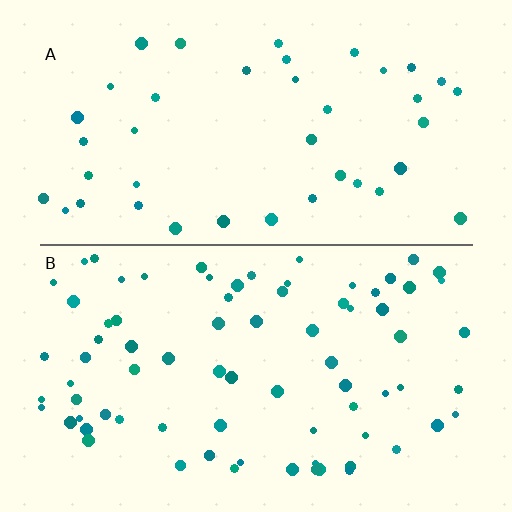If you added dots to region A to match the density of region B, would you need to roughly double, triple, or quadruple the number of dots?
Approximately double.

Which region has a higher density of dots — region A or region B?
B (the bottom).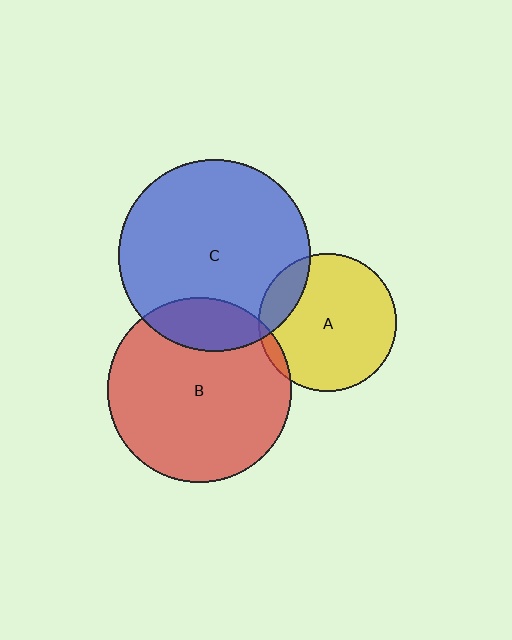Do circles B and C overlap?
Yes.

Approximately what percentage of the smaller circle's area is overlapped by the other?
Approximately 20%.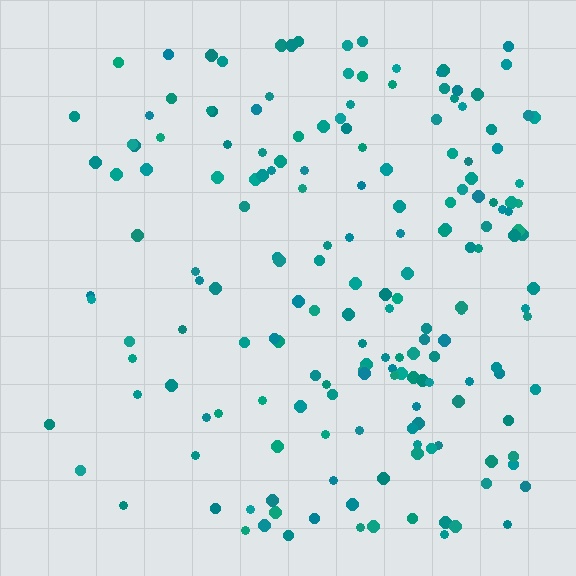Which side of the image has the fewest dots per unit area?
The left.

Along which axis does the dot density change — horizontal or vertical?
Horizontal.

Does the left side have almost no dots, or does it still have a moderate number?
Still a moderate number, just noticeably fewer than the right.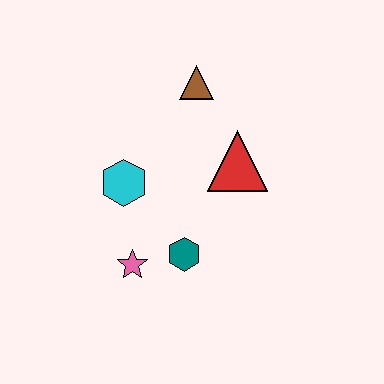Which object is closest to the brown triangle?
The red triangle is closest to the brown triangle.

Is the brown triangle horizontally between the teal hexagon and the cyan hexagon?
No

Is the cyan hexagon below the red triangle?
Yes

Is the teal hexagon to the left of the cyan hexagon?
No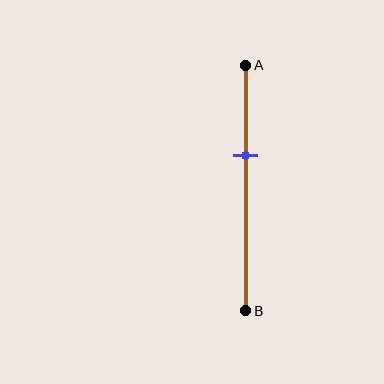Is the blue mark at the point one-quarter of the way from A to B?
No, the mark is at about 35% from A, not at the 25% one-quarter point.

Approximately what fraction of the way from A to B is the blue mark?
The blue mark is approximately 35% of the way from A to B.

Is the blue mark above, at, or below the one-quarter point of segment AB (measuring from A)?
The blue mark is below the one-quarter point of segment AB.